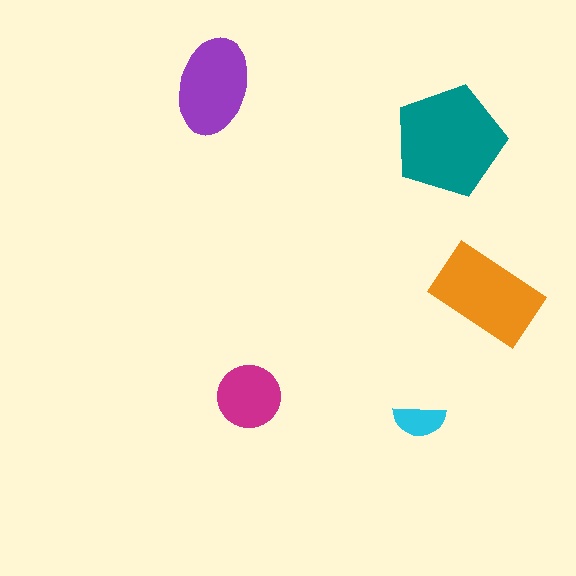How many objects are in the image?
There are 5 objects in the image.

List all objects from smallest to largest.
The cyan semicircle, the magenta circle, the purple ellipse, the orange rectangle, the teal pentagon.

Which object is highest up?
The purple ellipse is topmost.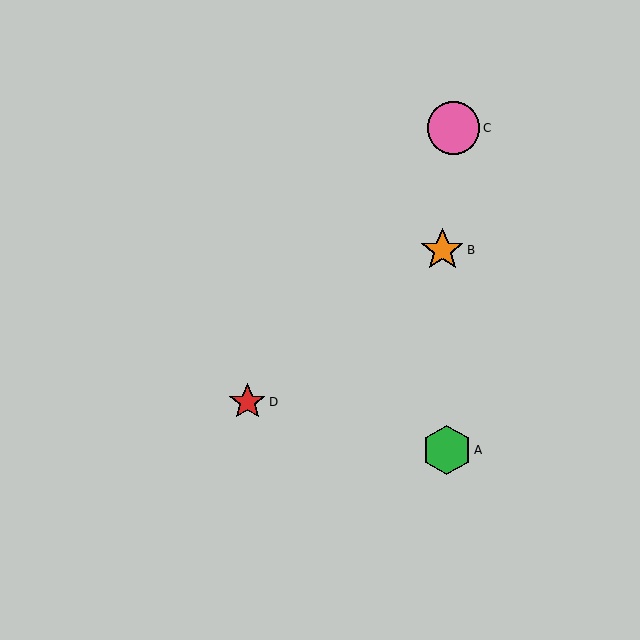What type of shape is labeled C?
Shape C is a pink circle.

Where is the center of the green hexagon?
The center of the green hexagon is at (447, 450).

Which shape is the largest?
The pink circle (labeled C) is the largest.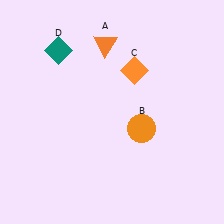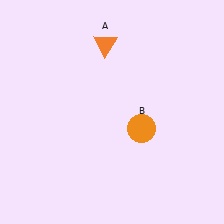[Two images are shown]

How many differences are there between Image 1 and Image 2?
There are 2 differences between the two images.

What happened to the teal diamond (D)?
The teal diamond (D) was removed in Image 2. It was in the top-left area of Image 1.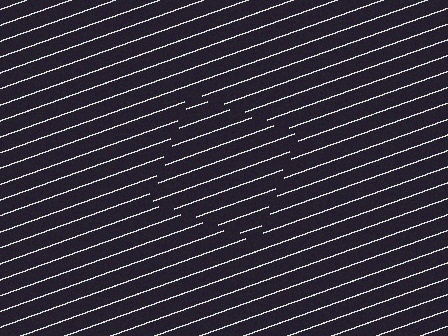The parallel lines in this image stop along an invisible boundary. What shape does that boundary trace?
An illusory square. The interior of the shape contains the same grating, shifted by half a period — the contour is defined by the phase discontinuity where line-ends from the inner and outer gratings abut.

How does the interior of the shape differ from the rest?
The interior of the shape contains the same grating, shifted by half a period — the contour is defined by the phase discontinuity where line-ends from the inner and outer gratings abut.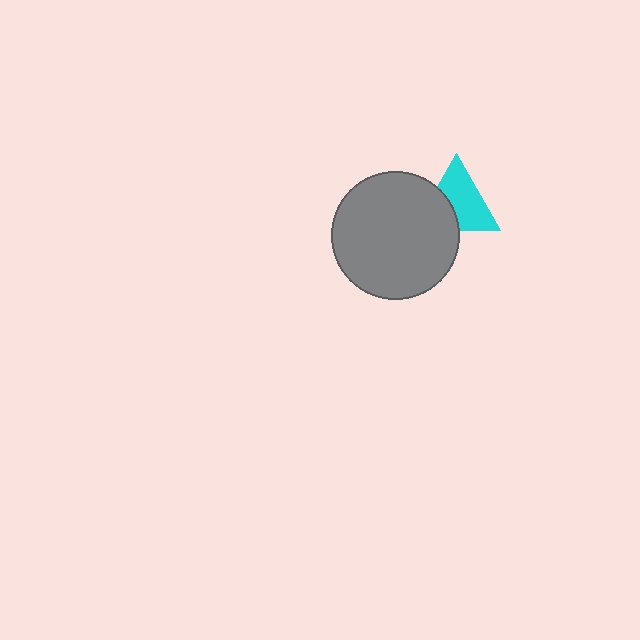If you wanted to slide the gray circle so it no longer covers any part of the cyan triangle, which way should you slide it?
Slide it toward the lower-left — that is the most direct way to separate the two shapes.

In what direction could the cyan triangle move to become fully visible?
The cyan triangle could move toward the upper-right. That would shift it out from behind the gray circle entirely.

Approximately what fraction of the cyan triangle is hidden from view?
Roughly 36% of the cyan triangle is hidden behind the gray circle.